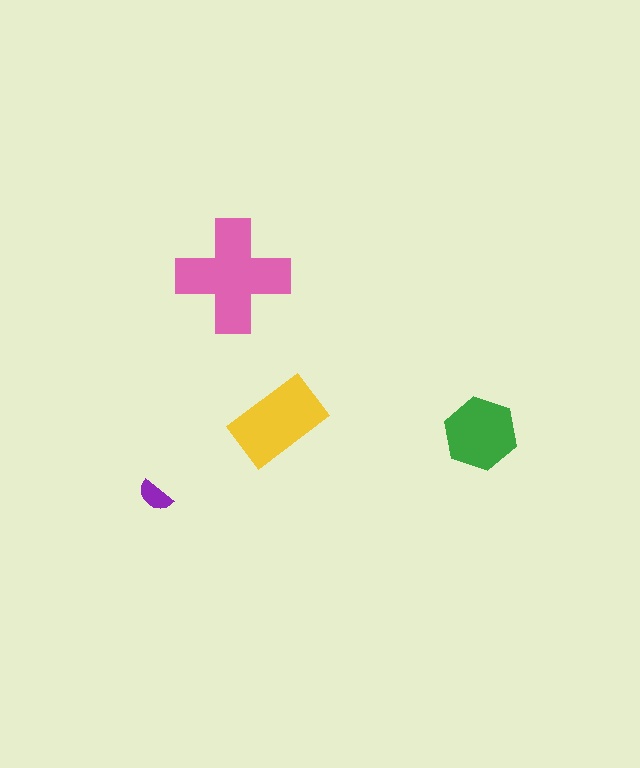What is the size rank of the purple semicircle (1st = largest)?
4th.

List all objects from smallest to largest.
The purple semicircle, the green hexagon, the yellow rectangle, the pink cross.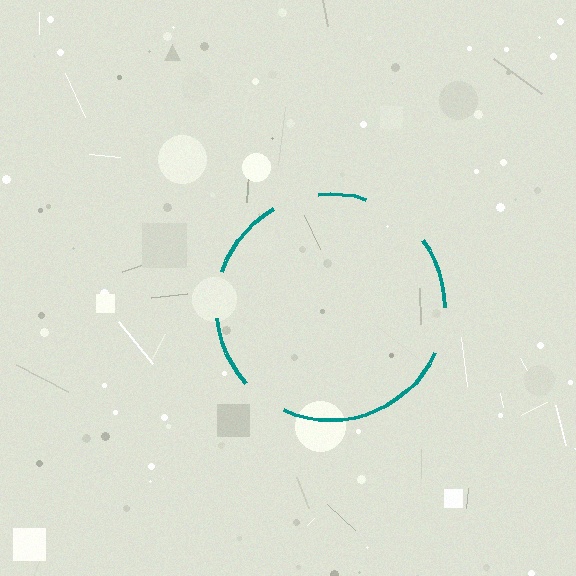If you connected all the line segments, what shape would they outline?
They would outline a circle.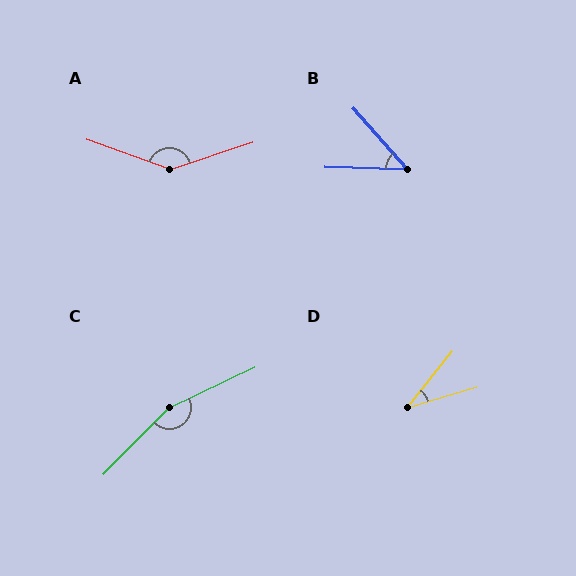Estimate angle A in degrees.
Approximately 142 degrees.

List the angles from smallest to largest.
D (35°), B (47°), A (142°), C (160°).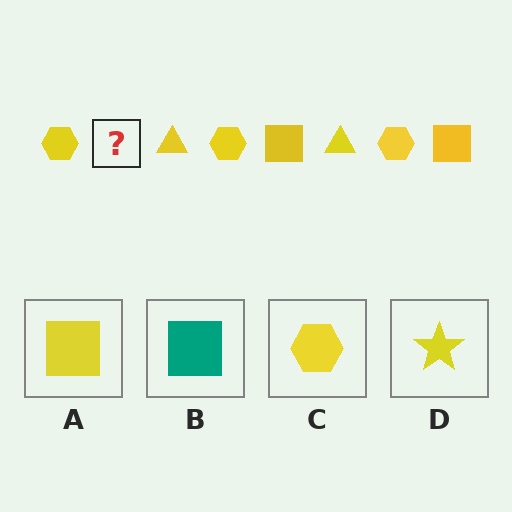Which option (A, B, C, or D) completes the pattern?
A.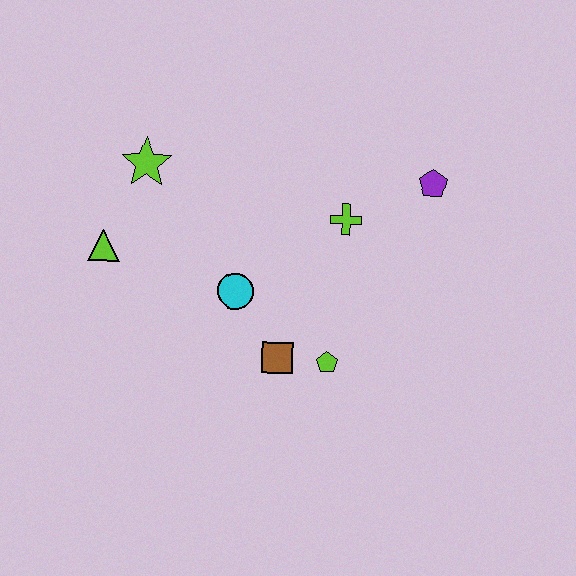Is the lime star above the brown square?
Yes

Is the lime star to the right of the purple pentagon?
No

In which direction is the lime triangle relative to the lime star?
The lime triangle is below the lime star.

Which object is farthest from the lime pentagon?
The lime star is farthest from the lime pentagon.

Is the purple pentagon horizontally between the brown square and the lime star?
No